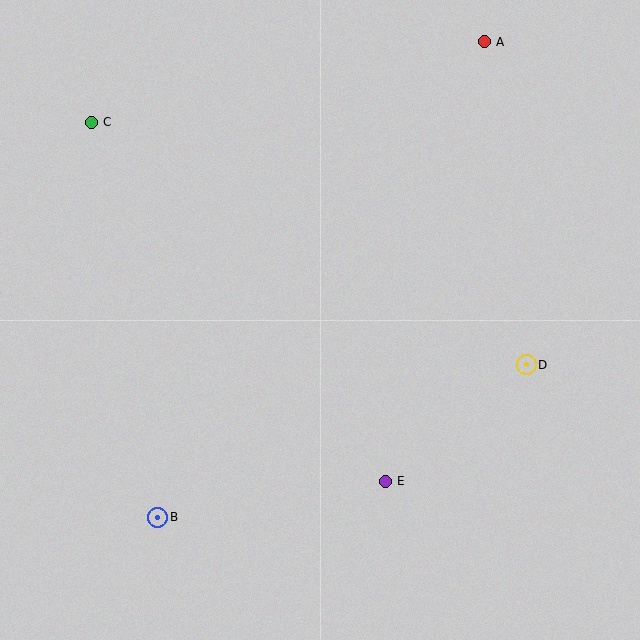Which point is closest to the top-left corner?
Point C is closest to the top-left corner.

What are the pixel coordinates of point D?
Point D is at (526, 365).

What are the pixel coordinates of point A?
Point A is at (484, 42).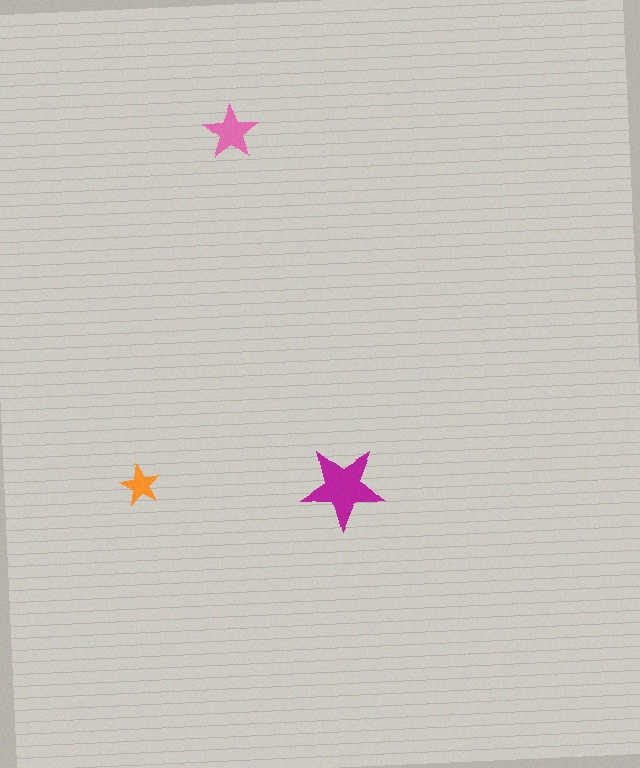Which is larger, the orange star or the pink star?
The pink one.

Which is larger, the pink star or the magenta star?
The magenta one.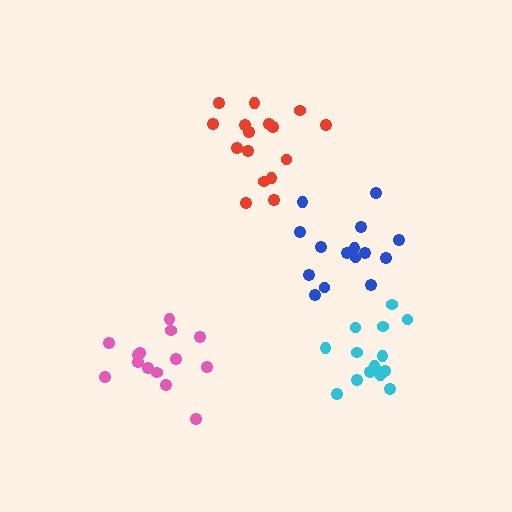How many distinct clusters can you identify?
There are 4 distinct clusters.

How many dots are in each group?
Group 1: 15 dots, Group 2: 16 dots, Group 3: 15 dots, Group 4: 14 dots (60 total).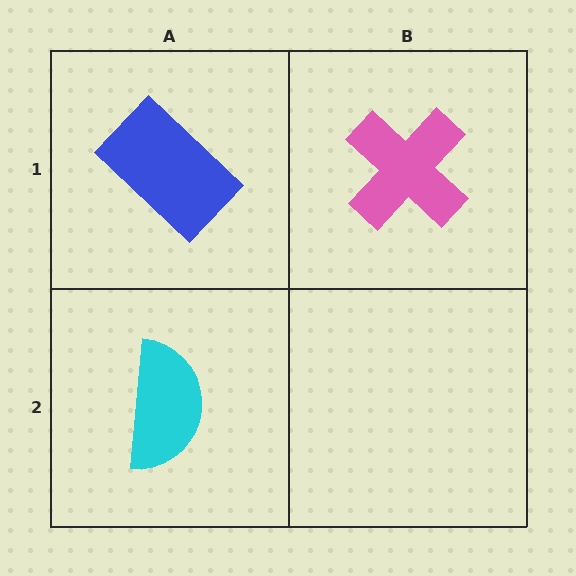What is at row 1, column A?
A blue rectangle.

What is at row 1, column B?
A pink cross.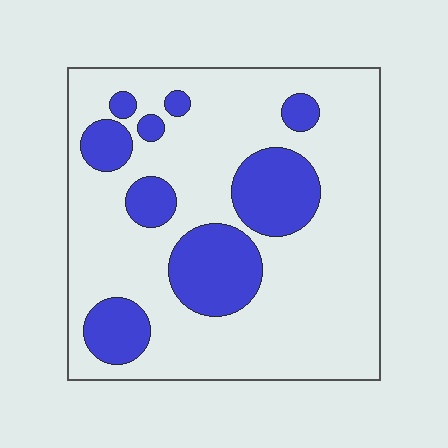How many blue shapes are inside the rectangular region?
9.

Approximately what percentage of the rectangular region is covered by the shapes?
Approximately 25%.